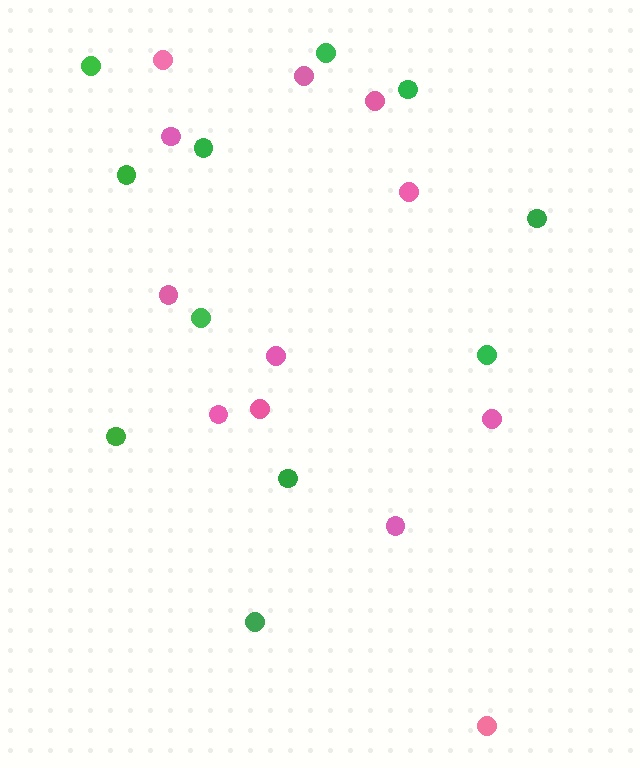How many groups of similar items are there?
There are 2 groups: one group of pink circles (12) and one group of green circles (11).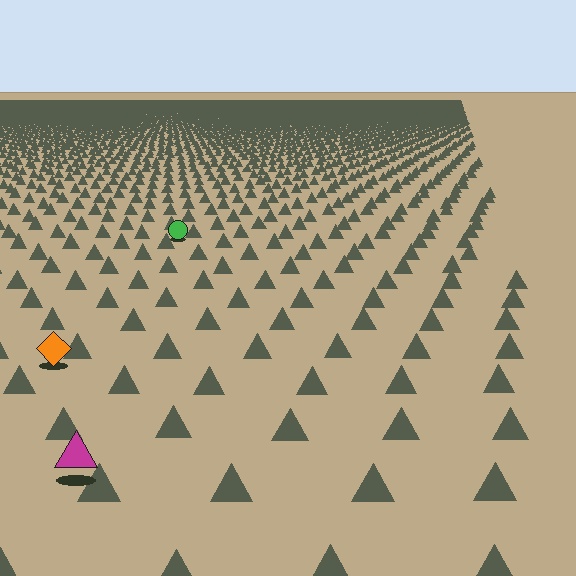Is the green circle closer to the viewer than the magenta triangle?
No. The magenta triangle is closer — you can tell from the texture gradient: the ground texture is coarser near it.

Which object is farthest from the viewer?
The green circle is farthest from the viewer. It appears smaller and the ground texture around it is denser.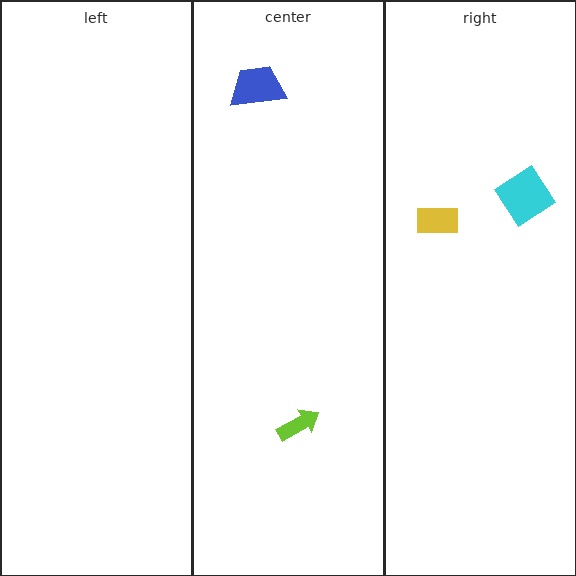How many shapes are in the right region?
2.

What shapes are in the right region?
The yellow rectangle, the cyan diamond.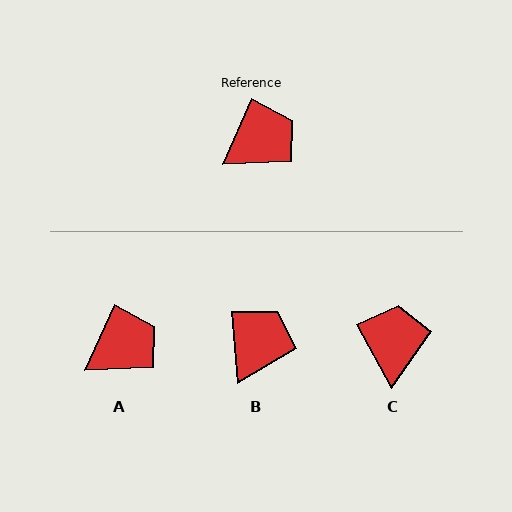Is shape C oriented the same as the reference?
No, it is off by about 53 degrees.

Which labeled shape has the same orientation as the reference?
A.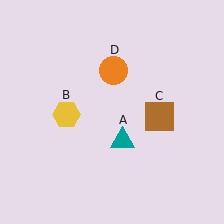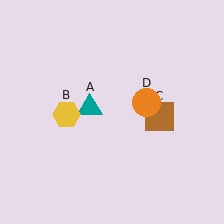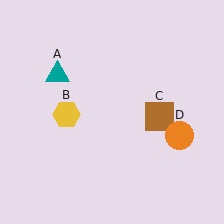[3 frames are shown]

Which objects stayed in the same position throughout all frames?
Yellow hexagon (object B) and brown square (object C) remained stationary.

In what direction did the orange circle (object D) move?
The orange circle (object D) moved down and to the right.